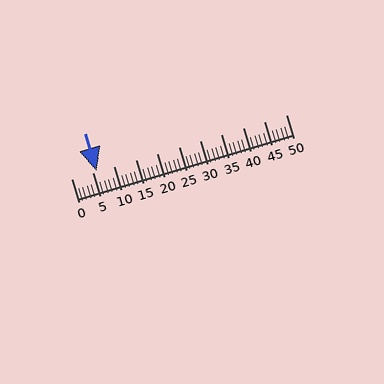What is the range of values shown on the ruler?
The ruler shows values from 0 to 50.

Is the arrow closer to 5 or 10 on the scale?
The arrow is closer to 5.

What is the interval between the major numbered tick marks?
The major tick marks are spaced 5 units apart.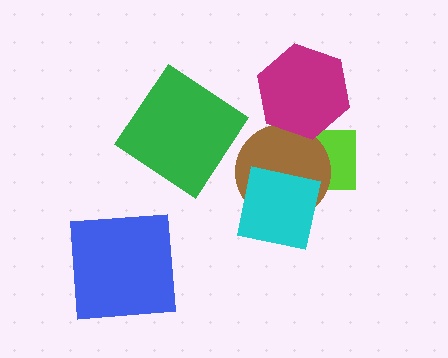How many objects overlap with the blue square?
0 objects overlap with the blue square.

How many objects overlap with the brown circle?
3 objects overlap with the brown circle.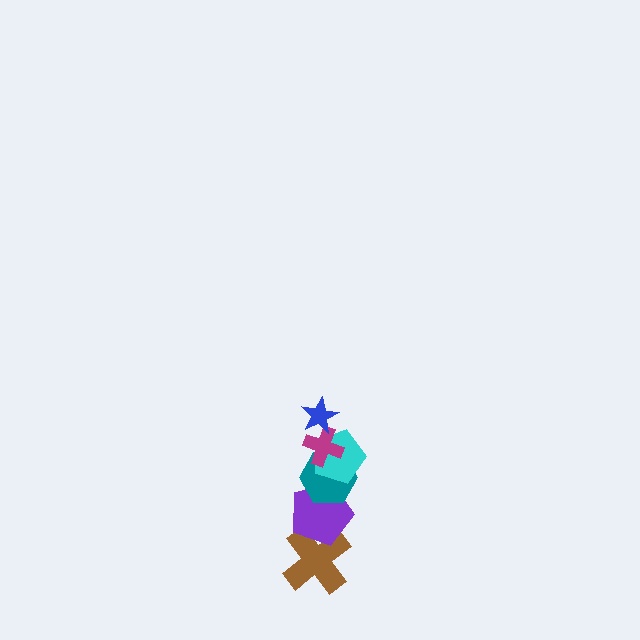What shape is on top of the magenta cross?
The blue star is on top of the magenta cross.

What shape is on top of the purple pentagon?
The teal hexagon is on top of the purple pentagon.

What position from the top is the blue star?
The blue star is 1st from the top.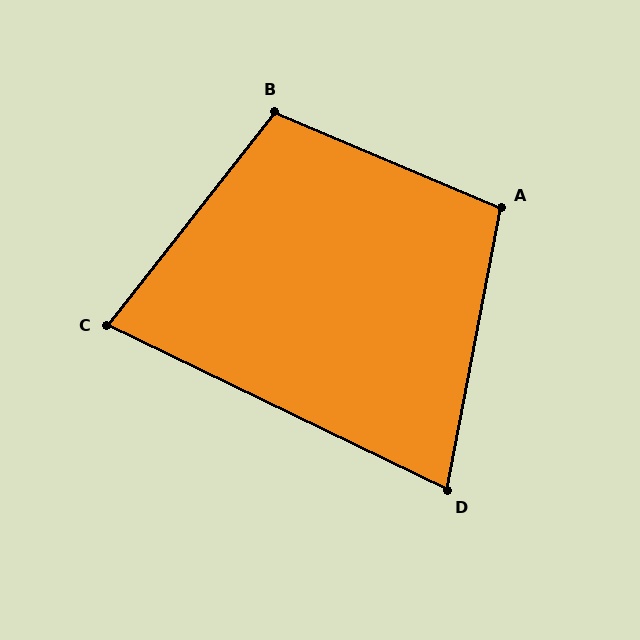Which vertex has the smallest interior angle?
D, at approximately 75 degrees.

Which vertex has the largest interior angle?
B, at approximately 105 degrees.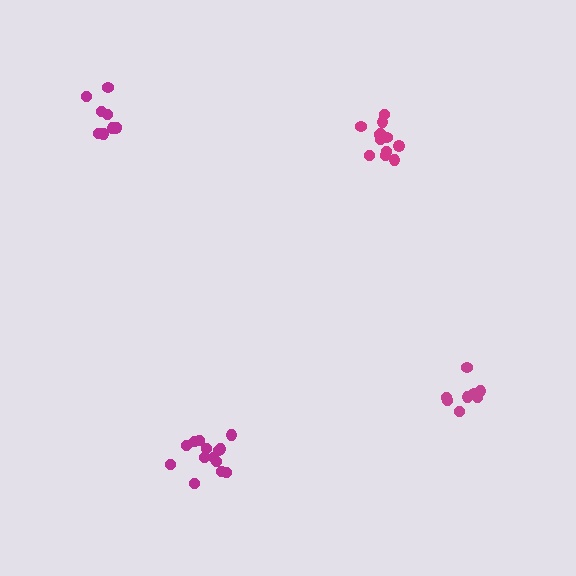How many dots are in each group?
Group 1: 14 dots, Group 2: 12 dots, Group 3: 8 dots, Group 4: 9 dots (43 total).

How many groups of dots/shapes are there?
There are 4 groups.